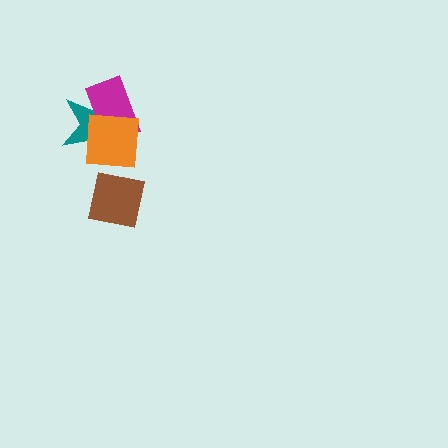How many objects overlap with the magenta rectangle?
2 objects overlap with the magenta rectangle.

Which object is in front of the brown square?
The orange square is in front of the brown square.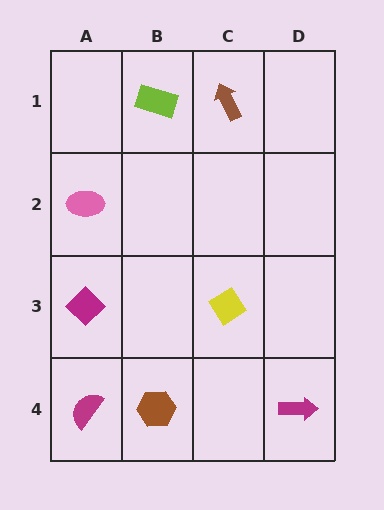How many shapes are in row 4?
3 shapes.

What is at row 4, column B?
A brown hexagon.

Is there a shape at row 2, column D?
No, that cell is empty.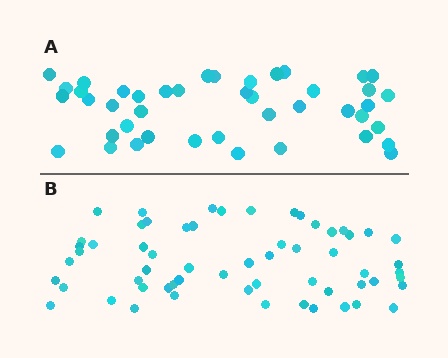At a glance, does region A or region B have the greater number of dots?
Region B (the bottom region) has more dots.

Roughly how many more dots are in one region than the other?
Region B has approximately 15 more dots than region A.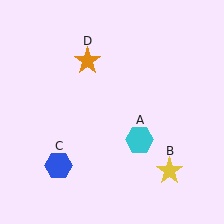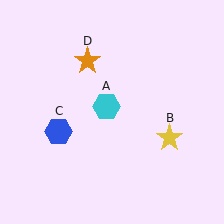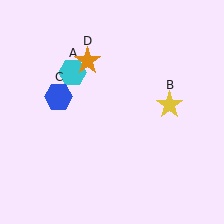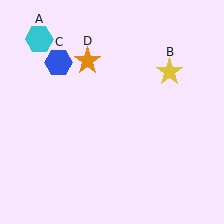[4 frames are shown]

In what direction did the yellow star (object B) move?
The yellow star (object B) moved up.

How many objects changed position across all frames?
3 objects changed position: cyan hexagon (object A), yellow star (object B), blue hexagon (object C).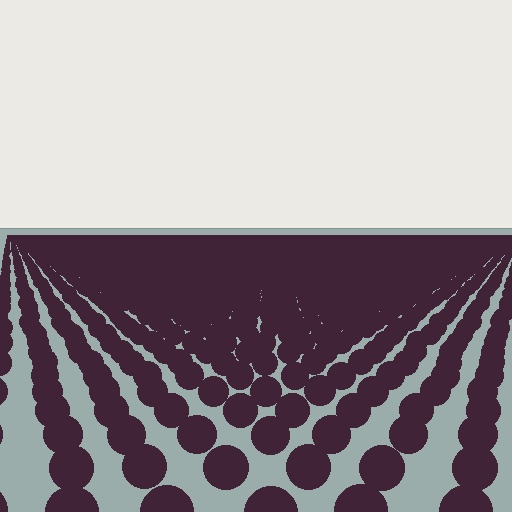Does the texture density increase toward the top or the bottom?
Density increases toward the top.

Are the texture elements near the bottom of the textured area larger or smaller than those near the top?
Larger. Near the bottom, elements are closer to the viewer and appear at a bigger on-screen size.